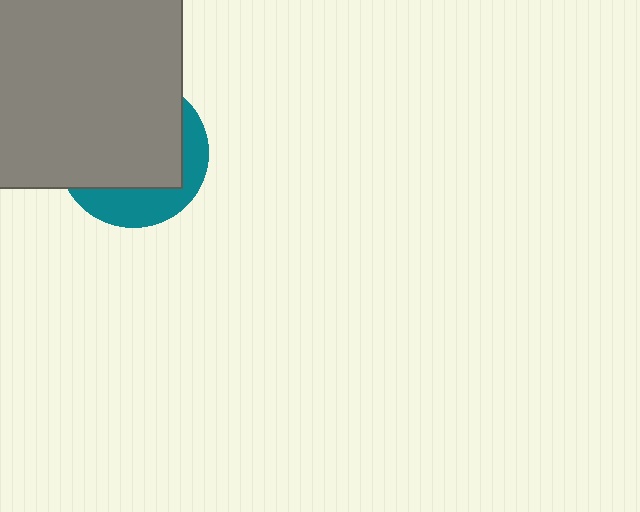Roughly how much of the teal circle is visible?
A small part of it is visible (roughly 30%).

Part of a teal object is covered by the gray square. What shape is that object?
It is a circle.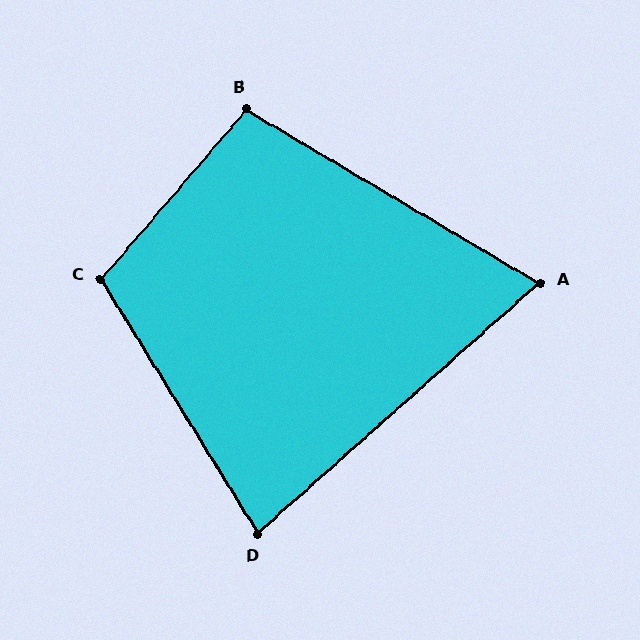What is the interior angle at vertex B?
Approximately 100 degrees (obtuse).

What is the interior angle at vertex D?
Approximately 80 degrees (acute).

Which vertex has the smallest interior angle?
A, at approximately 72 degrees.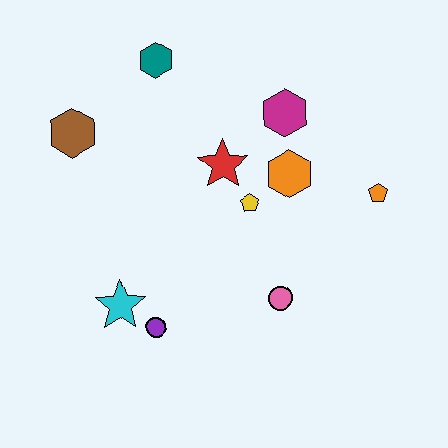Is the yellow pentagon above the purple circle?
Yes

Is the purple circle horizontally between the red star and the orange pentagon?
No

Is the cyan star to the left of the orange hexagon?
Yes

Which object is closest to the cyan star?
The purple circle is closest to the cyan star.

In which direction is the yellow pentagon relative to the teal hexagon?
The yellow pentagon is below the teal hexagon.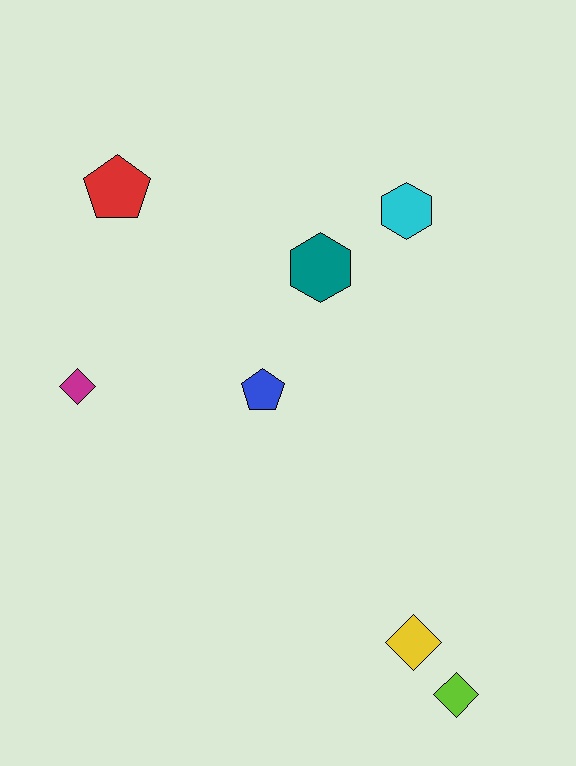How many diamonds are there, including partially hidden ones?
There are 3 diamonds.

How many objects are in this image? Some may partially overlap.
There are 7 objects.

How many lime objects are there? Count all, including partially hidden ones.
There is 1 lime object.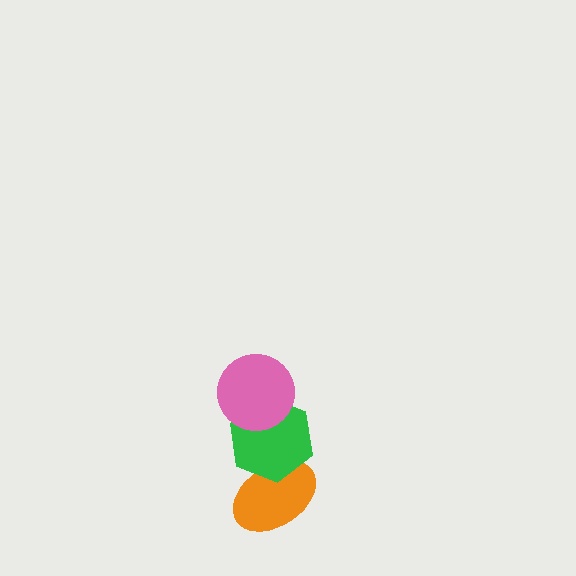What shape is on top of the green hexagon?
The pink circle is on top of the green hexagon.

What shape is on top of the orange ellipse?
The green hexagon is on top of the orange ellipse.